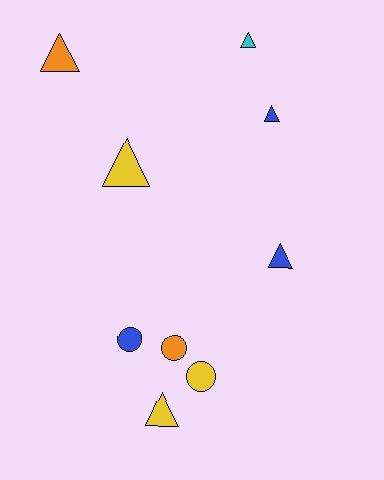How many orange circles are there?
There is 1 orange circle.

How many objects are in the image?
There are 9 objects.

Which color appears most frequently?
Yellow, with 3 objects.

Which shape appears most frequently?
Triangle, with 6 objects.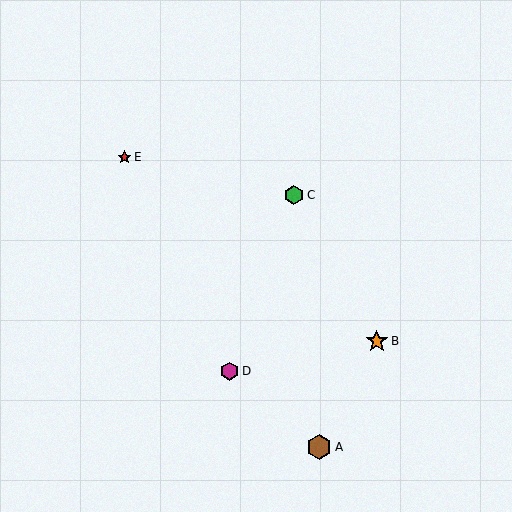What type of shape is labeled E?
Shape E is a red star.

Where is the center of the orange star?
The center of the orange star is at (377, 341).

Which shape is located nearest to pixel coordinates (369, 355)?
The orange star (labeled B) at (377, 341) is nearest to that location.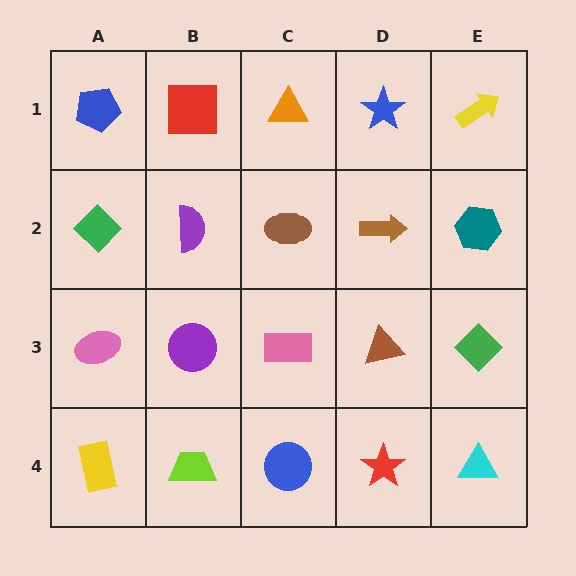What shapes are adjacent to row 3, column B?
A purple semicircle (row 2, column B), a lime trapezoid (row 4, column B), a pink ellipse (row 3, column A), a pink rectangle (row 3, column C).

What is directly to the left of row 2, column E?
A brown arrow.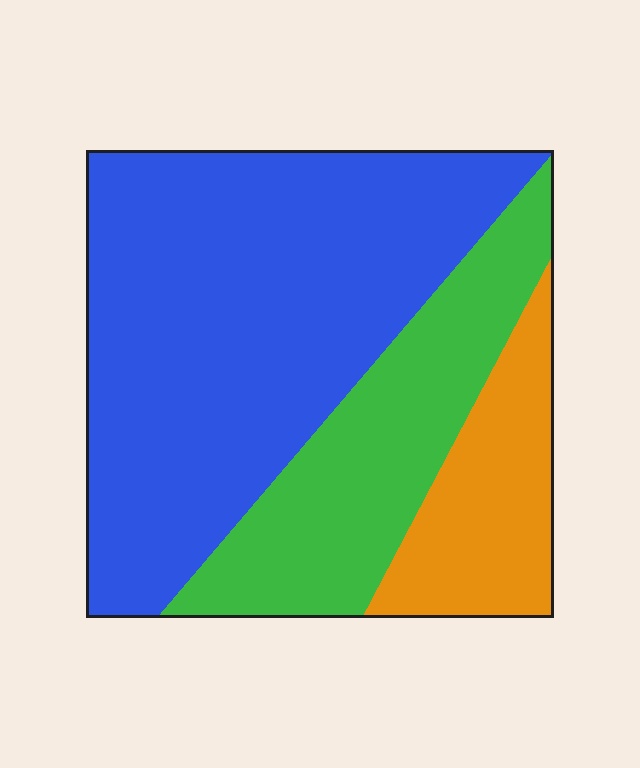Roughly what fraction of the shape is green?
Green covers 26% of the shape.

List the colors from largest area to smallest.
From largest to smallest: blue, green, orange.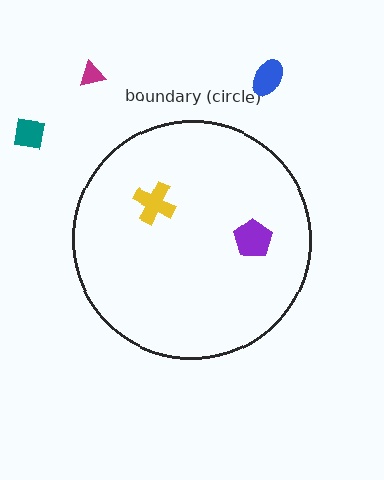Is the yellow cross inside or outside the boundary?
Inside.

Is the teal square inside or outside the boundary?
Outside.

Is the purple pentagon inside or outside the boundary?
Inside.